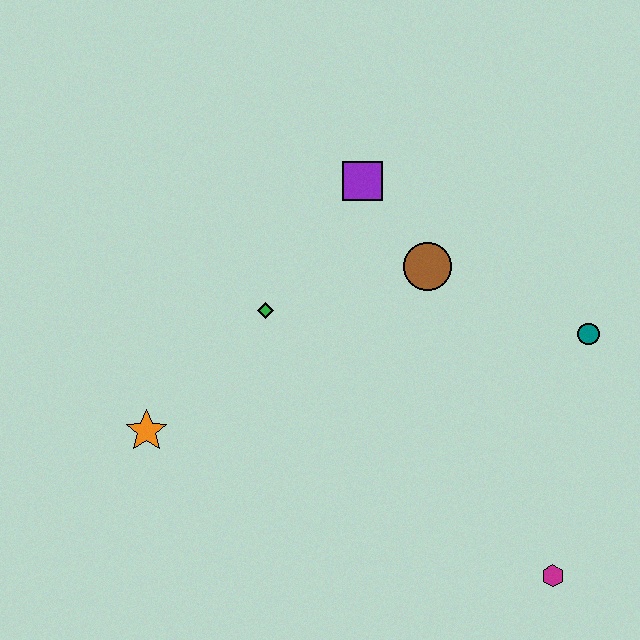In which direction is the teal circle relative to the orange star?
The teal circle is to the right of the orange star.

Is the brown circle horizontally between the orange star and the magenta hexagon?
Yes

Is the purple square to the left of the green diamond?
No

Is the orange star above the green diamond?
No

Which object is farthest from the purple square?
The magenta hexagon is farthest from the purple square.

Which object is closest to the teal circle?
The brown circle is closest to the teal circle.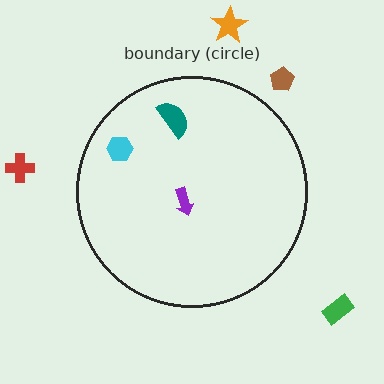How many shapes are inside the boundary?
3 inside, 4 outside.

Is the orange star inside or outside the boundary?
Outside.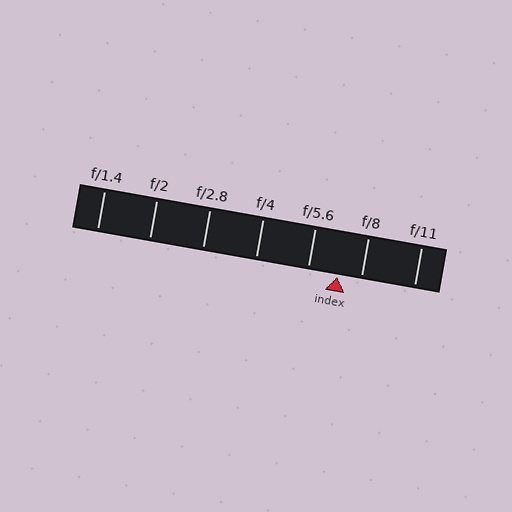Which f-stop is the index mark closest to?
The index mark is closest to f/8.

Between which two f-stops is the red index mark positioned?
The index mark is between f/5.6 and f/8.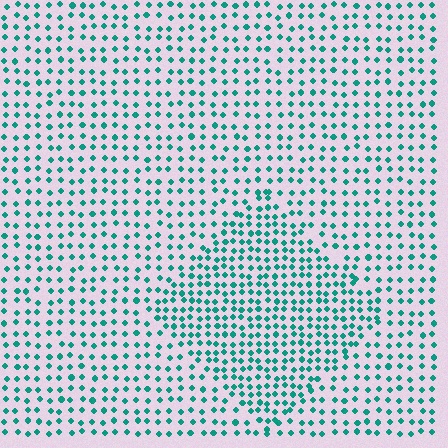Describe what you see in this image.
The image contains small teal elements arranged at two different densities. A diamond-shaped region is visible where the elements are more densely packed than the surrounding area.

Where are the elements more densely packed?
The elements are more densely packed inside the diamond boundary.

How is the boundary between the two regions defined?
The boundary is defined by a change in element density (approximately 1.7x ratio). All elements are the same color, size, and shape.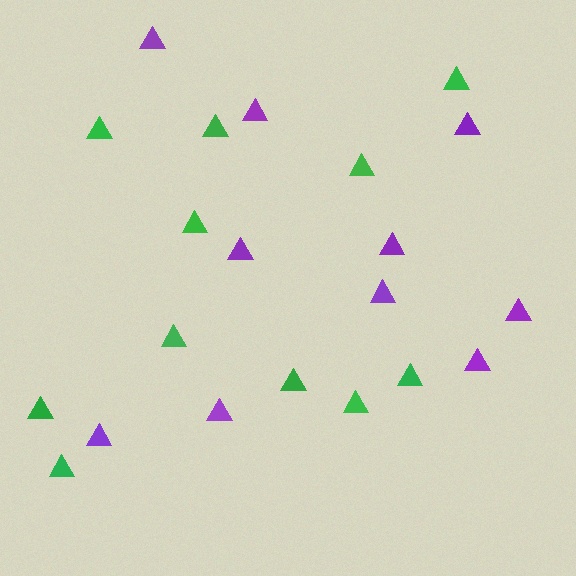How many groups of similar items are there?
There are 2 groups: one group of green triangles (11) and one group of purple triangles (10).